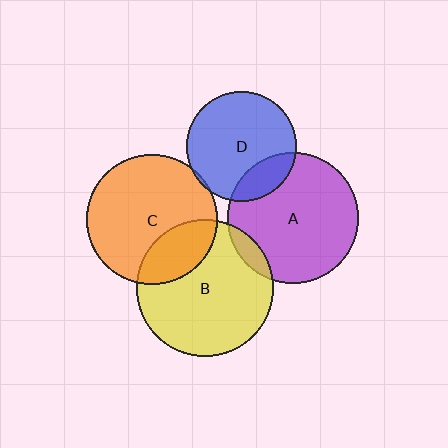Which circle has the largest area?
Circle B (yellow).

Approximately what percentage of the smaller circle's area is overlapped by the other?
Approximately 5%.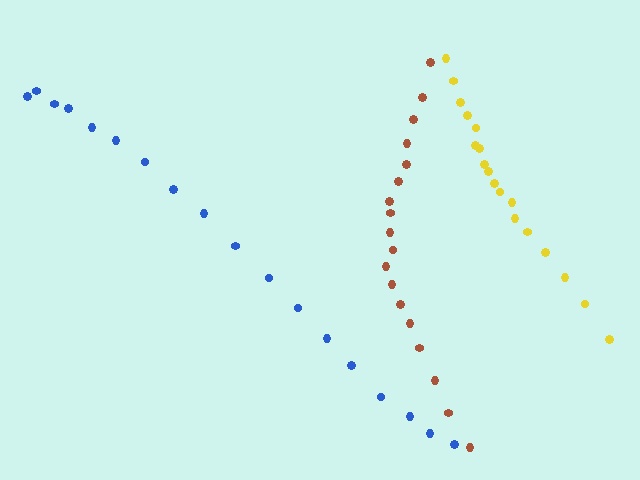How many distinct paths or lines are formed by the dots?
There are 3 distinct paths.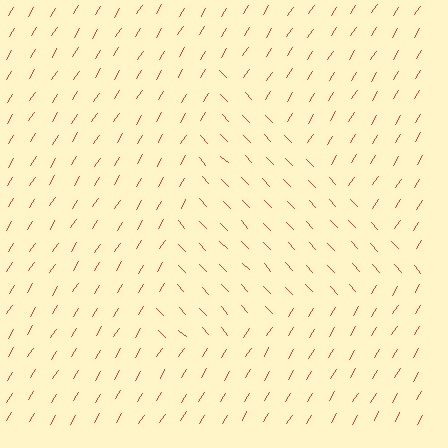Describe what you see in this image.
The image is filled with small red line segments. A triangle region in the image has lines oriented differently from the surrounding lines, creating a visible texture boundary.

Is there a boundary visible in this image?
Yes, there is a texture boundary formed by a change in line orientation.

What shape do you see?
I see a triangle.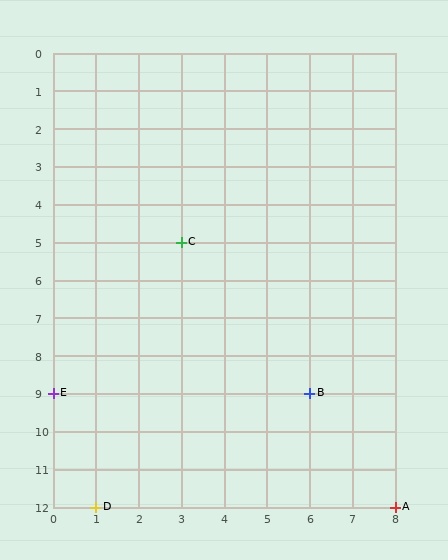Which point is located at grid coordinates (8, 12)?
Point A is at (8, 12).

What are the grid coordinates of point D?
Point D is at grid coordinates (1, 12).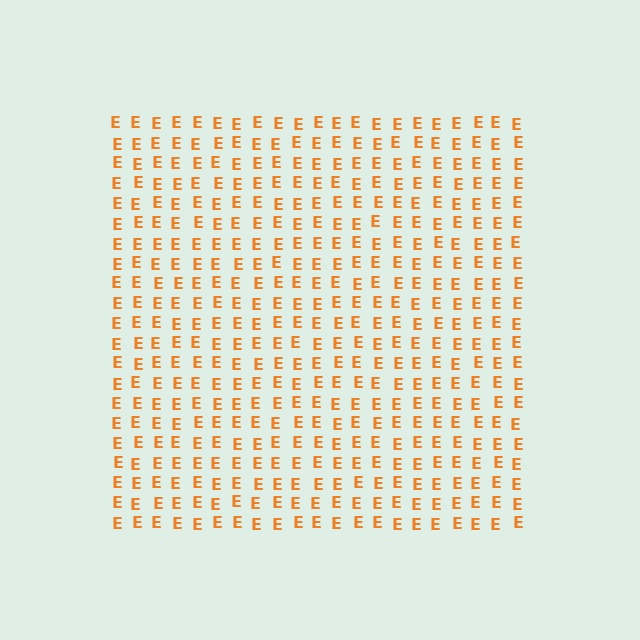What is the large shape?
The large shape is a square.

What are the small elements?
The small elements are letter E's.